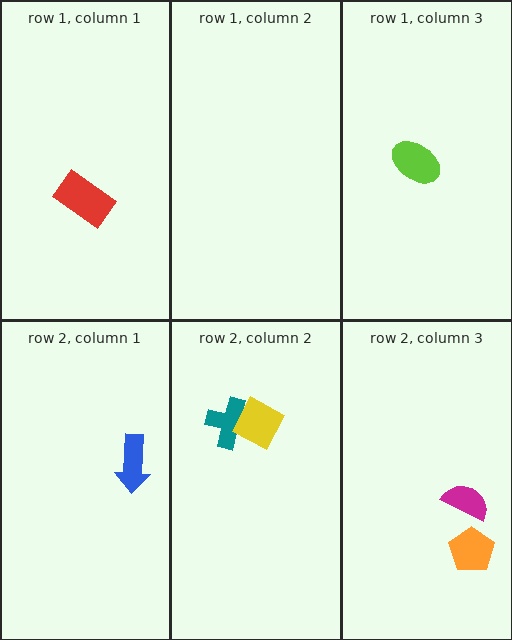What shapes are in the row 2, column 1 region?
The blue arrow.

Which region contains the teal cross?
The row 2, column 2 region.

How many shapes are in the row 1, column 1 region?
1.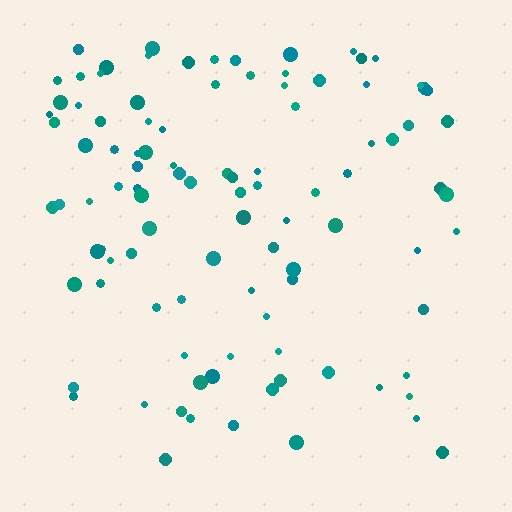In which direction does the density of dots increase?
From bottom to top, with the top side densest.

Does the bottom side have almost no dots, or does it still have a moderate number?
Still a moderate number, just noticeably fewer than the top.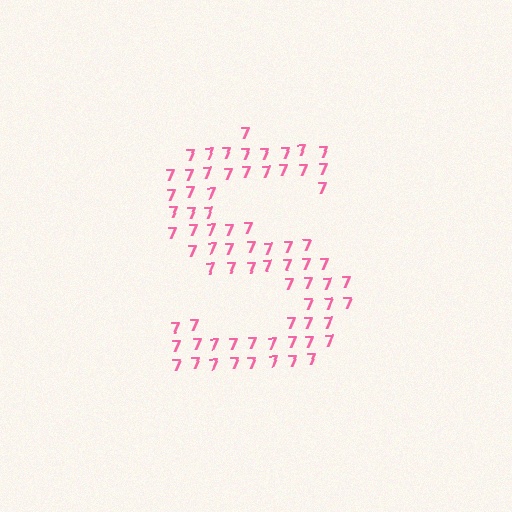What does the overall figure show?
The overall figure shows the letter S.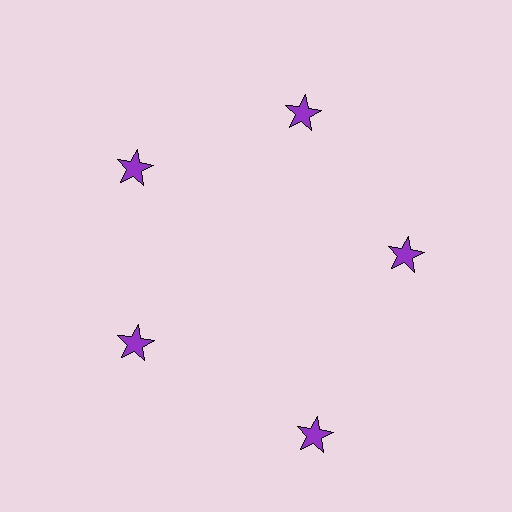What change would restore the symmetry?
The symmetry would be restored by moving it inward, back onto the ring so that all 5 stars sit at equal angles and equal distance from the center.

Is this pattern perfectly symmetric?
No. The 5 purple stars are arranged in a ring, but one element near the 5 o'clock position is pushed outward from the center, breaking the 5-fold rotational symmetry.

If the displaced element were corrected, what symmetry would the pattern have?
It would have 5-fold rotational symmetry — the pattern would map onto itself every 72 degrees.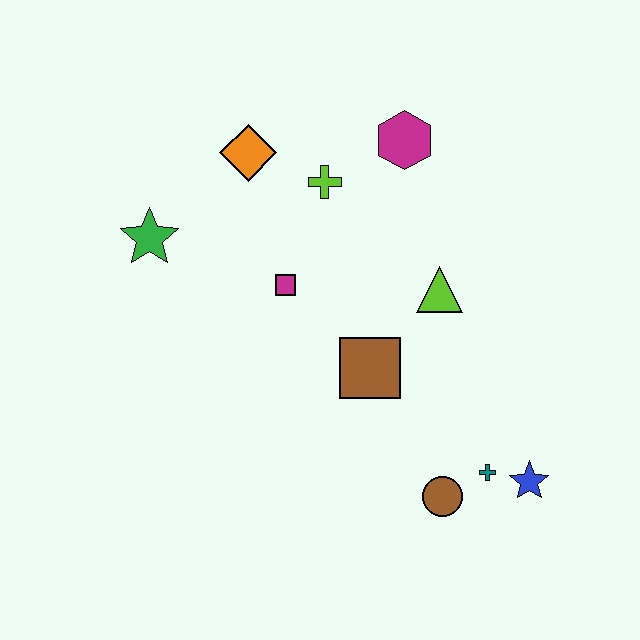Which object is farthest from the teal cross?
The green star is farthest from the teal cross.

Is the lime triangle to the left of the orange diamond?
No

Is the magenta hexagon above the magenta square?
Yes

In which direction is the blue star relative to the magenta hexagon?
The blue star is below the magenta hexagon.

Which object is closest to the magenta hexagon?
The lime cross is closest to the magenta hexagon.